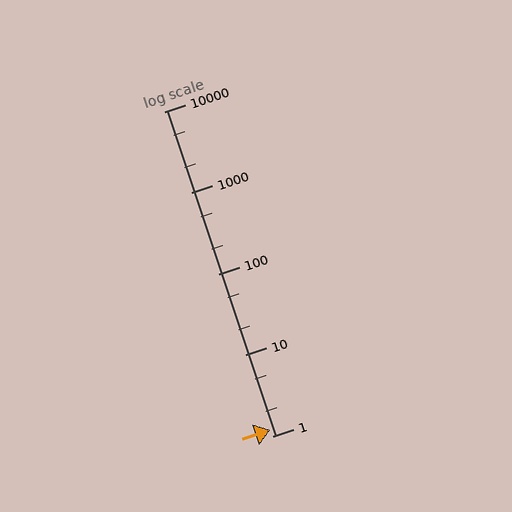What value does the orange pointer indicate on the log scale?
The pointer indicates approximately 1.2.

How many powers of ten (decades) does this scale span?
The scale spans 4 decades, from 1 to 10000.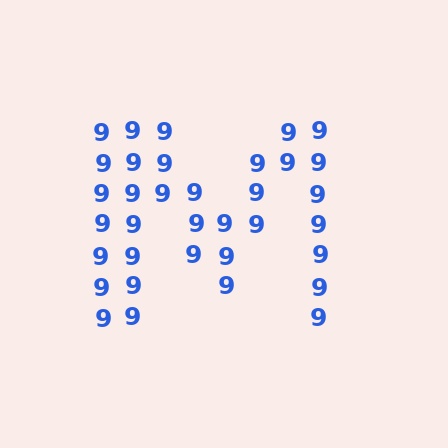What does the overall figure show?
The overall figure shows the letter M.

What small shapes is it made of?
It is made of small digit 9's.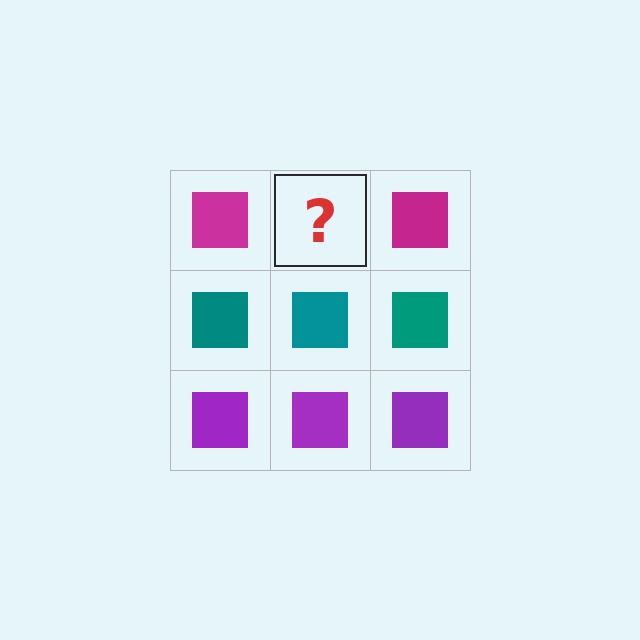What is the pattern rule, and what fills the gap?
The rule is that each row has a consistent color. The gap should be filled with a magenta square.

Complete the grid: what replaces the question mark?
The question mark should be replaced with a magenta square.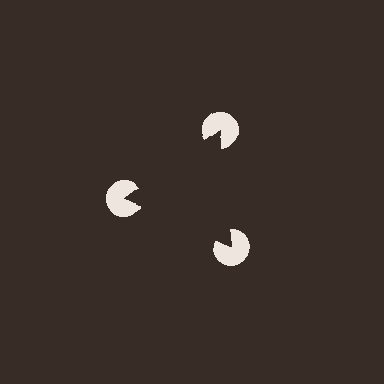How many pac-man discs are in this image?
There are 3 — one at each vertex of the illusory triangle.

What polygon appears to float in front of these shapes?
An illusory triangle — its edges are inferred from the aligned wedge cuts in the pac-man discs, not physically drawn.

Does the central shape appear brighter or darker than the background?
It typically appears slightly darker than the background, even though no actual brightness change is drawn.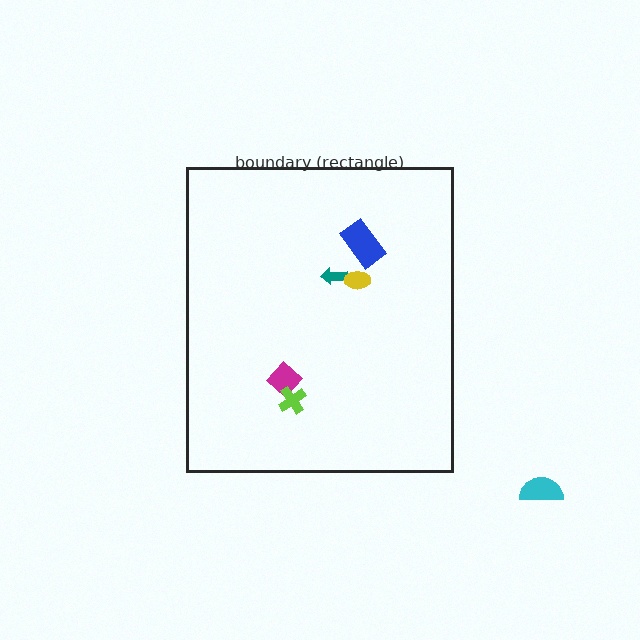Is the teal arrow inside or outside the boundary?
Inside.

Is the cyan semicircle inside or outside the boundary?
Outside.